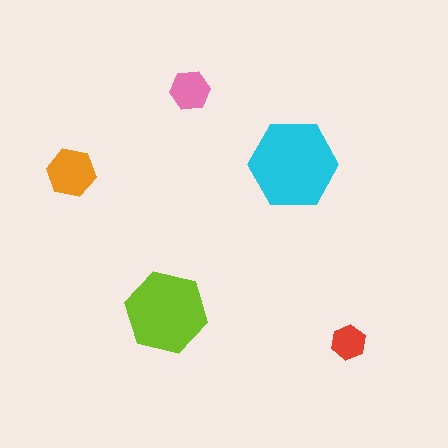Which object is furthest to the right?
The red hexagon is rightmost.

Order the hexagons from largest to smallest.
the cyan one, the lime one, the orange one, the pink one, the red one.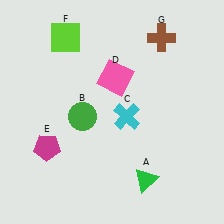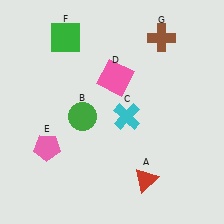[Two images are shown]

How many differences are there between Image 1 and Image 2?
There are 3 differences between the two images.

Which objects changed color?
A changed from green to red. E changed from magenta to pink. F changed from lime to green.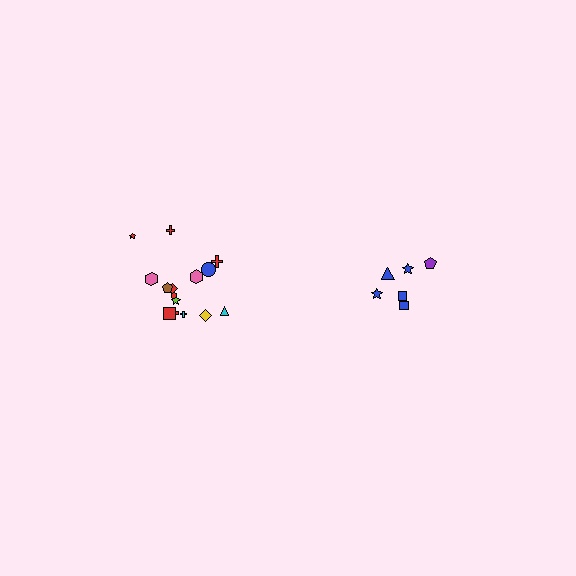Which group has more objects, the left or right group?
The left group.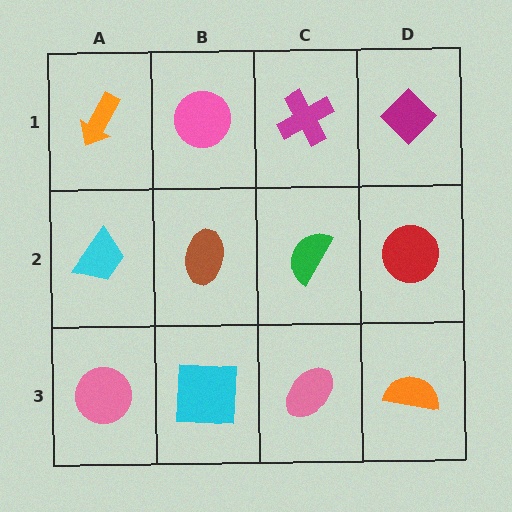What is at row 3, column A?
A pink circle.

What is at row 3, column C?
A pink ellipse.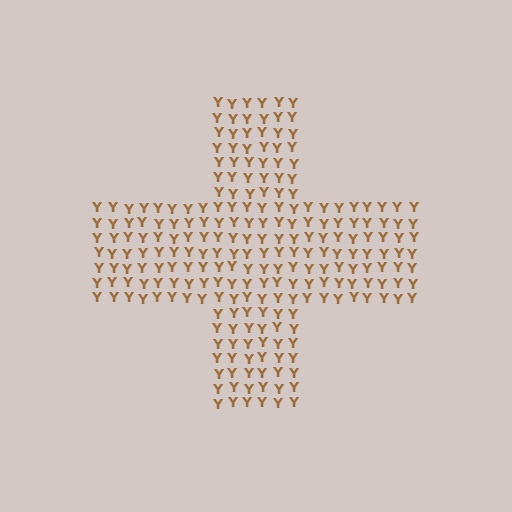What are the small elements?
The small elements are letter Y's.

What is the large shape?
The large shape is a cross.